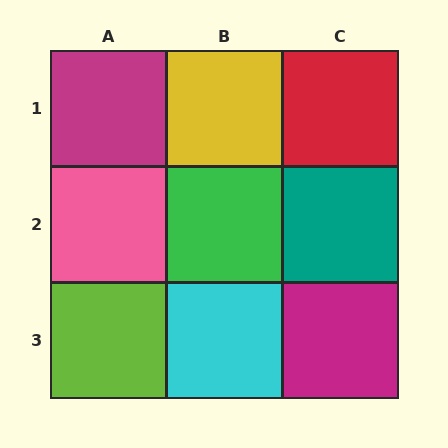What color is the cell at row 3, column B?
Cyan.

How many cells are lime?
1 cell is lime.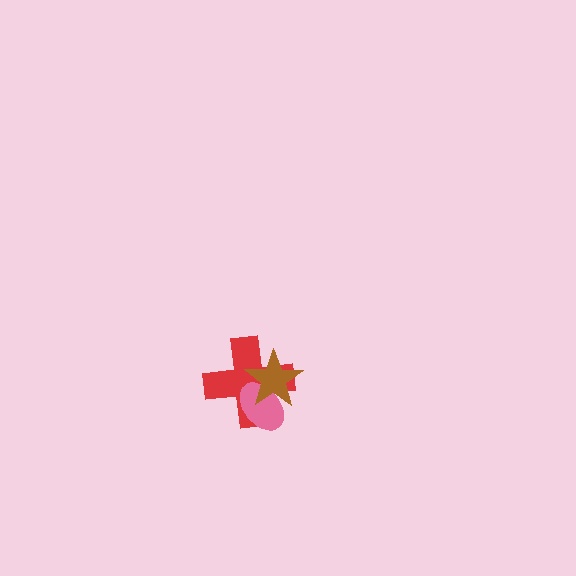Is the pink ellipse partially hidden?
Yes, it is partially covered by another shape.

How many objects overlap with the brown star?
2 objects overlap with the brown star.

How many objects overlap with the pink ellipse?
2 objects overlap with the pink ellipse.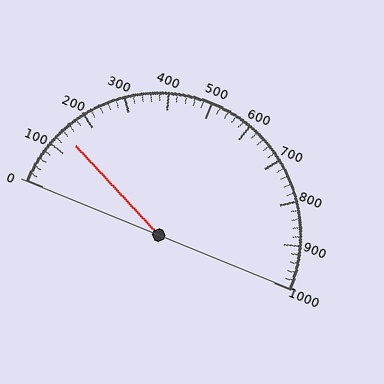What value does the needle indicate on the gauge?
The needle indicates approximately 140.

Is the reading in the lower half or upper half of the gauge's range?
The reading is in the lower half of the range (0 to 1000).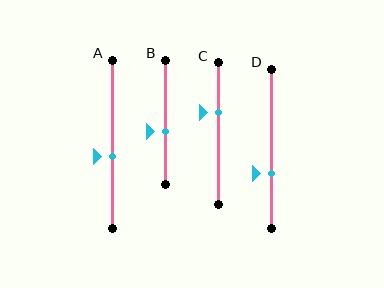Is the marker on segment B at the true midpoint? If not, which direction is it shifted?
No, the marker on segment B is shifted downward by about 8% of the segment length.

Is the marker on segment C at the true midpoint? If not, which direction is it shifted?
No, the marker on segment C is shifted upward by about 15% of the segment length.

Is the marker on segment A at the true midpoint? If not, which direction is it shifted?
No, the marker on segment A is shifted downward by about 8% of the segment length.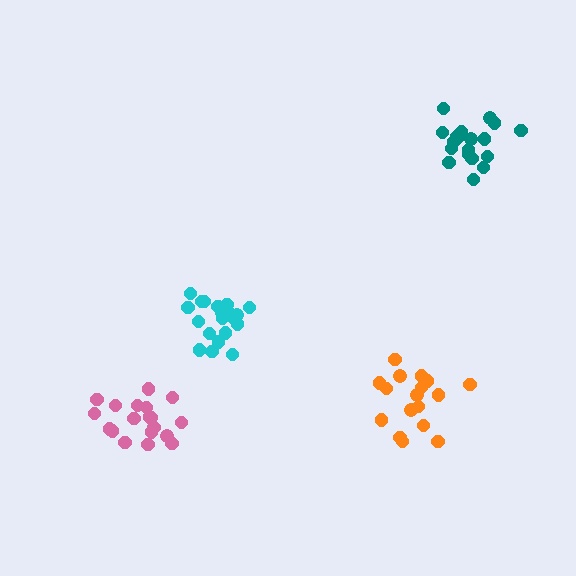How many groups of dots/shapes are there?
There are 4 groups.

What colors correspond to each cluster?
The clusters are colored: pink, orange, cyan, teal.